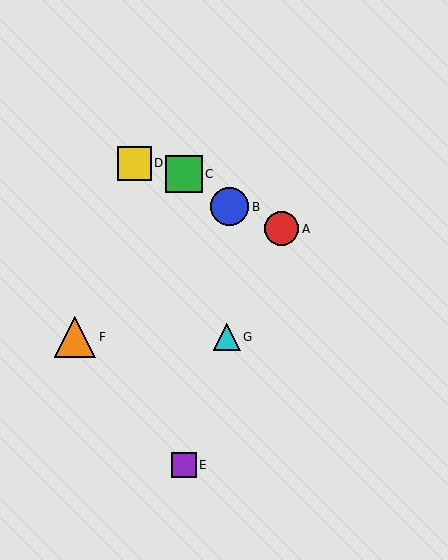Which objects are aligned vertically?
Objects C, E are aligned vertically.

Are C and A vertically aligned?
No, C is at x≈184 and A is at x≈282.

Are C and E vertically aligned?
Yes, both are at x≈184.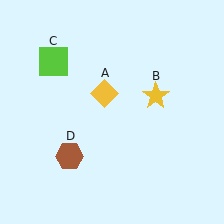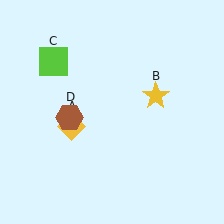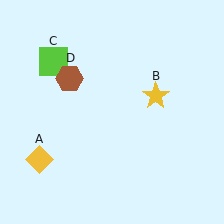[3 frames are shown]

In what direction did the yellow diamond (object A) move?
The yellow diamond (object A) moved down and to the left.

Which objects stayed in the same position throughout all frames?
Yellow star (object B) and lime square (object C) remained stationary.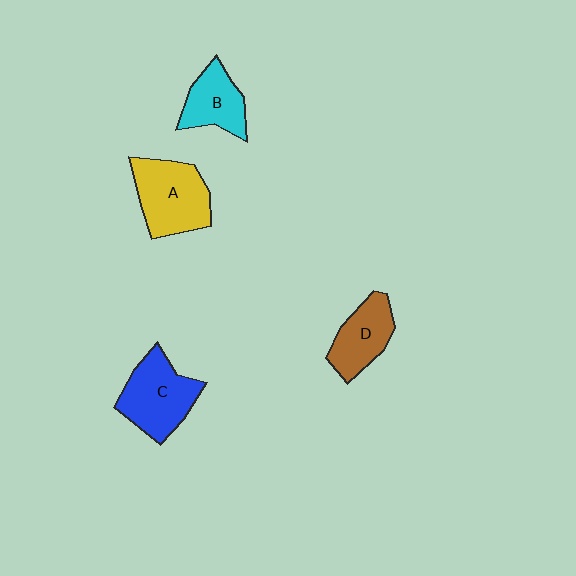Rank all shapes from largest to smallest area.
From largest to smallest: A (yellow), C (blue), D (brown), B (cyan).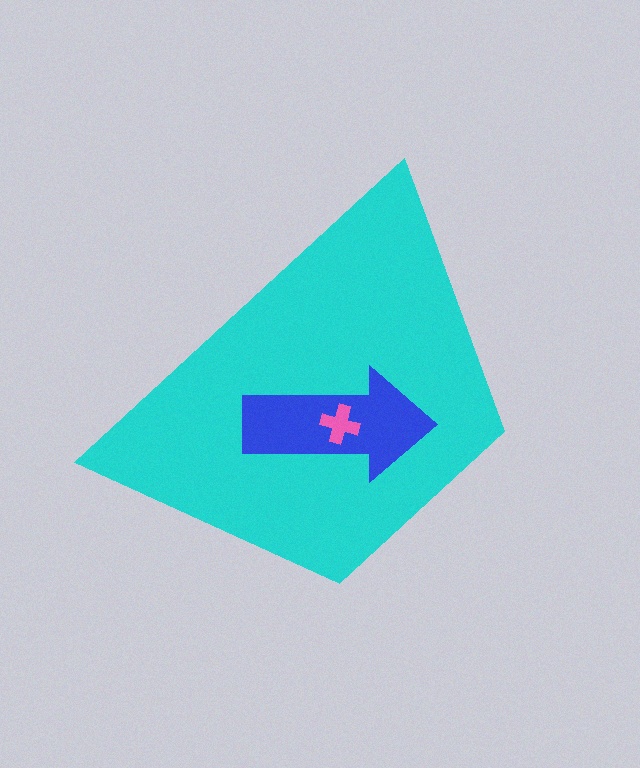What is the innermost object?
The pink cross.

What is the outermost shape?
The cyan trapezoid.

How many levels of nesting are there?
3.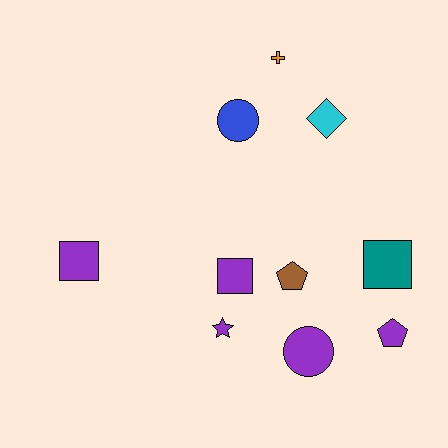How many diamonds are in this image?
There is 1 diamond.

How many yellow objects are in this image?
There are no yellow objects.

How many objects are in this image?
There are 10 objects.